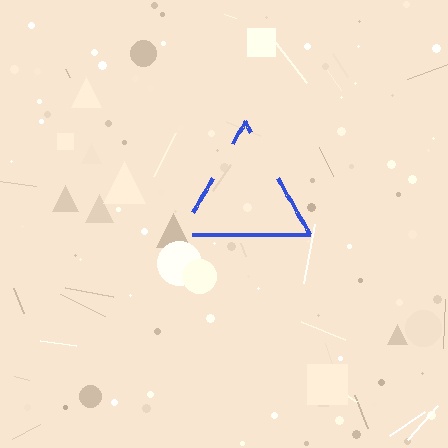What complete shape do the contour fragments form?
The contour fragments form a triangle.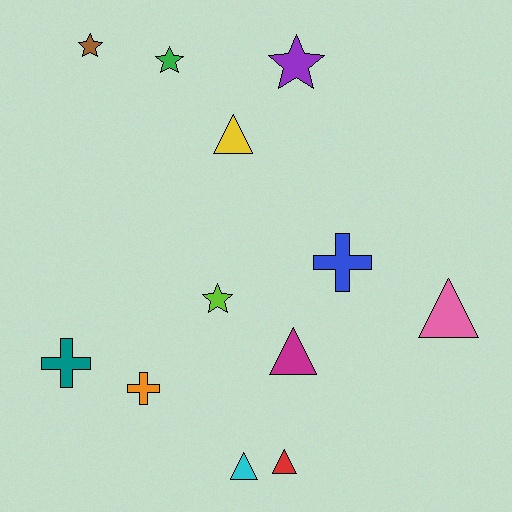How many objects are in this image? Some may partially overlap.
There are 12 objects.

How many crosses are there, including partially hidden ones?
There are 3 crosses.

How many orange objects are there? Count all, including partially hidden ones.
There is 1 orange object.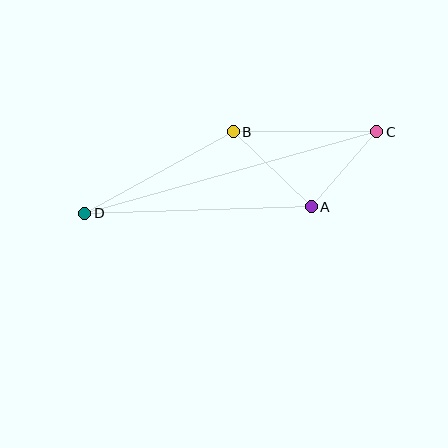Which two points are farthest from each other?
Points C and D are farthest from each other.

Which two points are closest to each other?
Points A and C are closest to each other.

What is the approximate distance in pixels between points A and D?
The distance between A and D is approximately 227 pixels.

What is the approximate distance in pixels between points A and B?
The distance between A and B is approximately 108 pixels.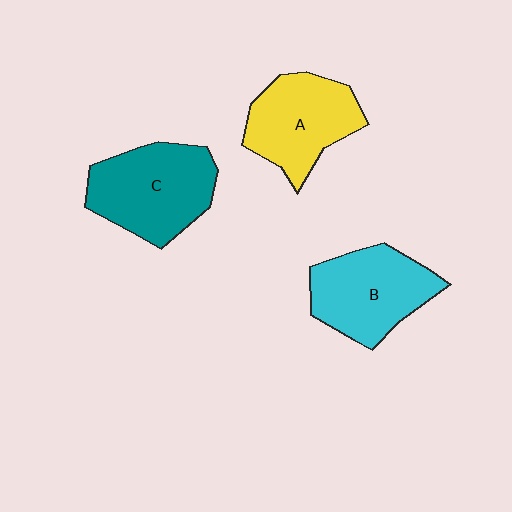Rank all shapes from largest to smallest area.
From largest to smallest: C (teal), B (cyan), A (yellow).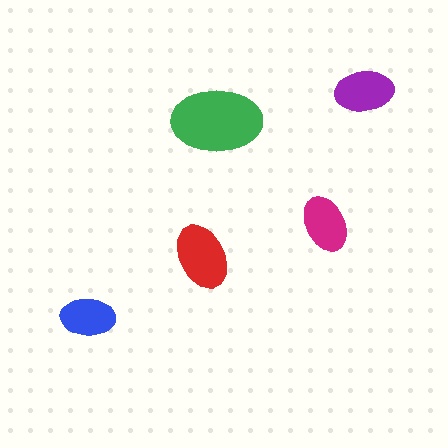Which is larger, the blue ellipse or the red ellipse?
The red one.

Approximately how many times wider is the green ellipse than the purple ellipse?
About 1.5 times wider.